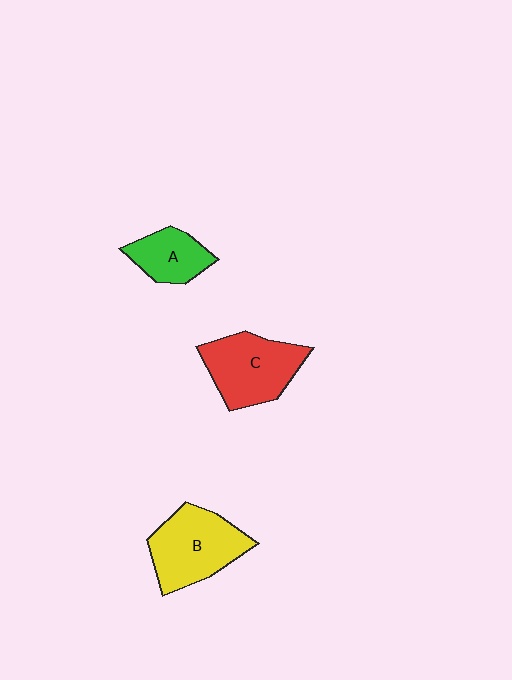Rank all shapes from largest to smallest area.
From largest to smallest: B (yellow), C (red), A (green).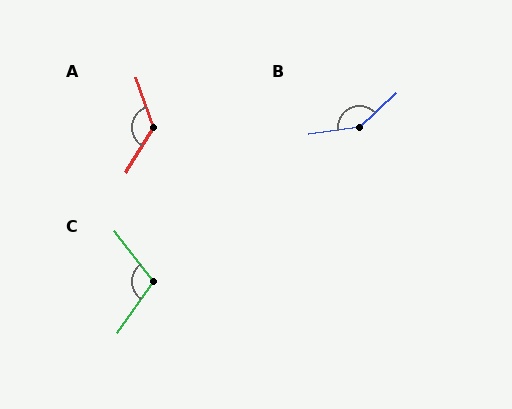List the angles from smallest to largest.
C (108°), A (130°), B (145°).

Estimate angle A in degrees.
Approximately 130 degrees.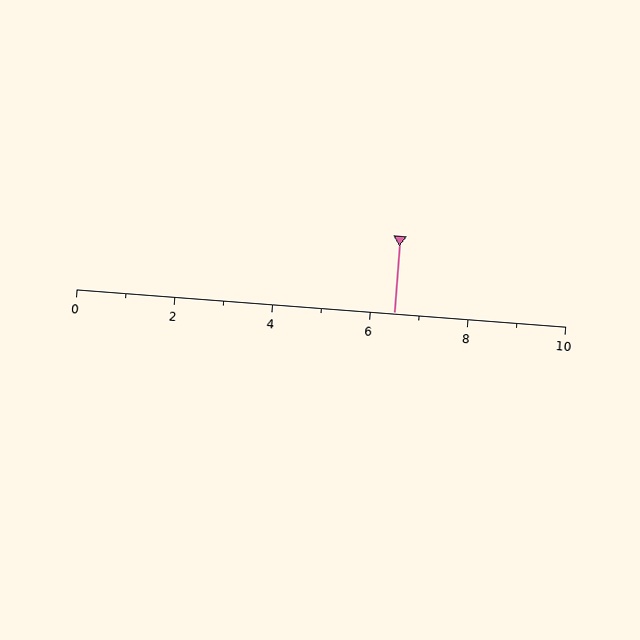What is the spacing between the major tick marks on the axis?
The major ticks are spaced 2 apart.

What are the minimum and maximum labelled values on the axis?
The axis runs from 0 to 10.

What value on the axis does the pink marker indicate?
The marker indicates approximately 6.5.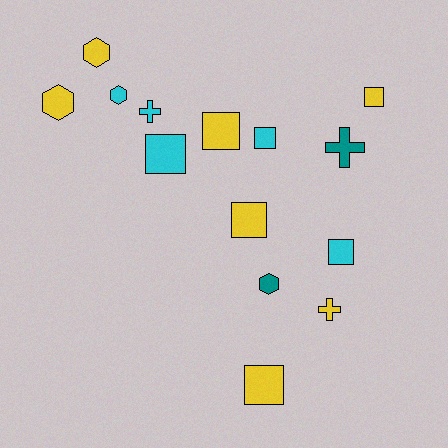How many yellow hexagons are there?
There are 2 yellow hexagons.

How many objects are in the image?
There are 14 objects.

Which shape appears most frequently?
Square, with 7 objects.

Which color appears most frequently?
Yellow, with 7 objects.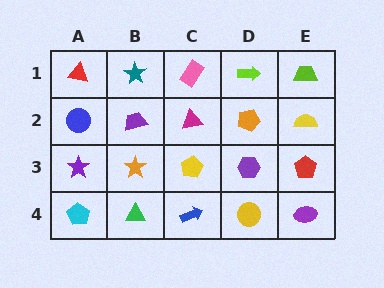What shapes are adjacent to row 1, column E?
A yellow semicircle (row 2, column E), a lime arrow (row 1, column D).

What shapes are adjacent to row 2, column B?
A teal star (row 1, column B), an orange star (row 3, column B), a blue circle (row 2, column A), a magenta triangle (row 2, column C).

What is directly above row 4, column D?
A purple hexagon.